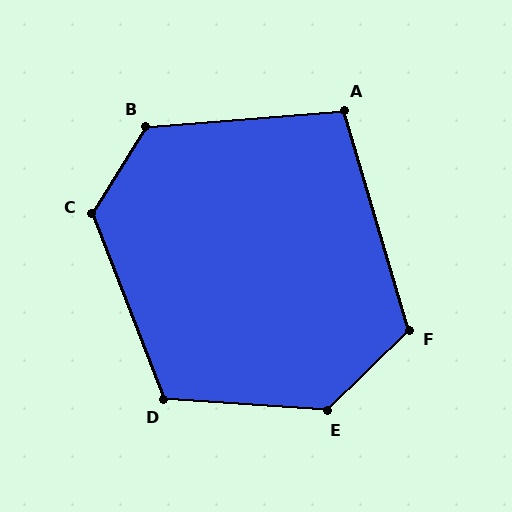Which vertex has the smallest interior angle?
A, at approximately 102 degrees.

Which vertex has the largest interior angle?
E, at approximately 132 degrees.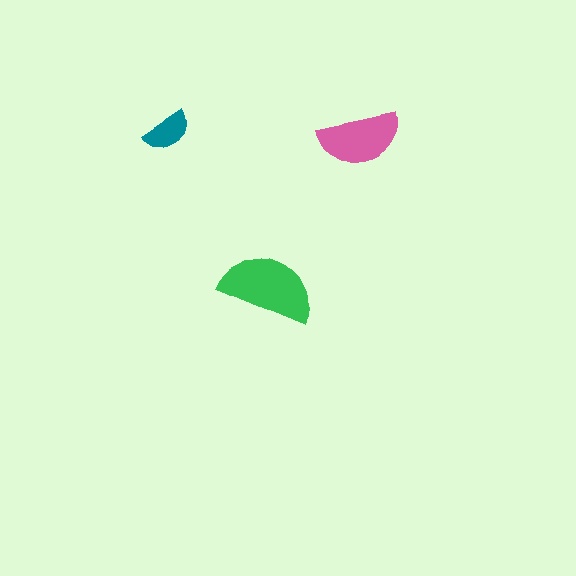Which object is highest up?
The teal semicircle is topmost.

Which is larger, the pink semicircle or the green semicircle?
The green one.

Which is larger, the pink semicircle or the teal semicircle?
The pink one.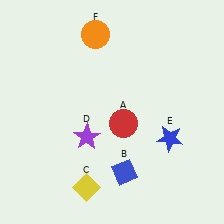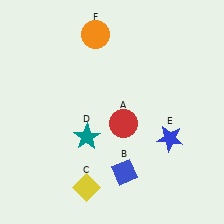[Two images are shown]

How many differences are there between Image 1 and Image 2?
There is 1 difference between the two images.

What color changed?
The star (D) changed from purple in Image 1 to teal in Image 2.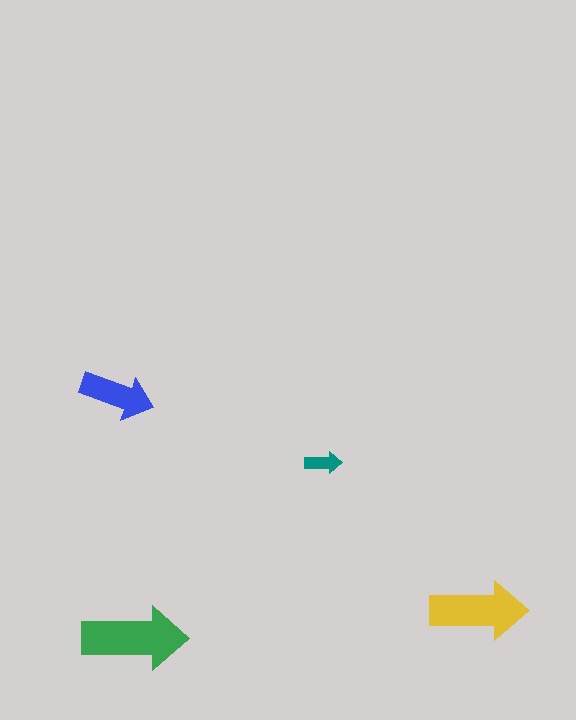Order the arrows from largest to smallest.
the green one, the yellow one, the blue one, the teal one.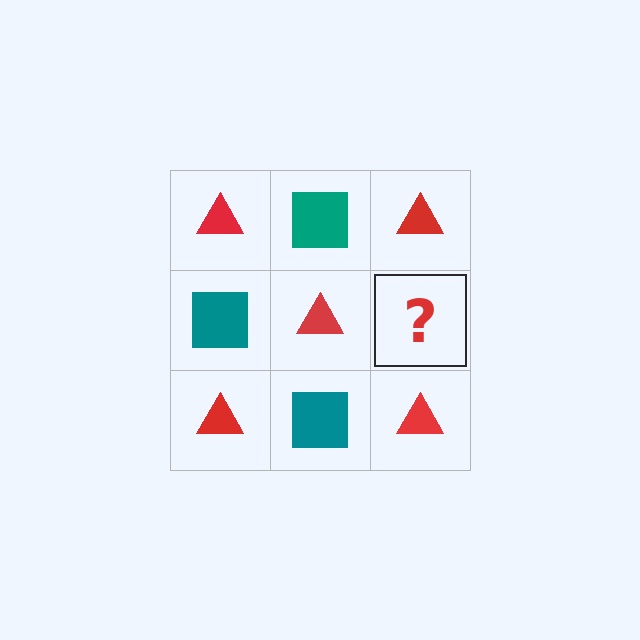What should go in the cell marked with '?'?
The missing cell should contain a teal square.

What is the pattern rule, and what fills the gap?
The rule is that it alternates red triangle and teal square in a checkerboard pattern. The gap should be filled with a teal square.